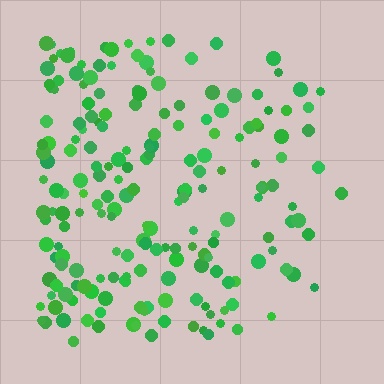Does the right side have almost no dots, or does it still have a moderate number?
Still a moderate number, just noticeably fewer than the left.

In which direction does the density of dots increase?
From right to left, with the left side densest.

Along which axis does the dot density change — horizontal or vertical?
Horizontal.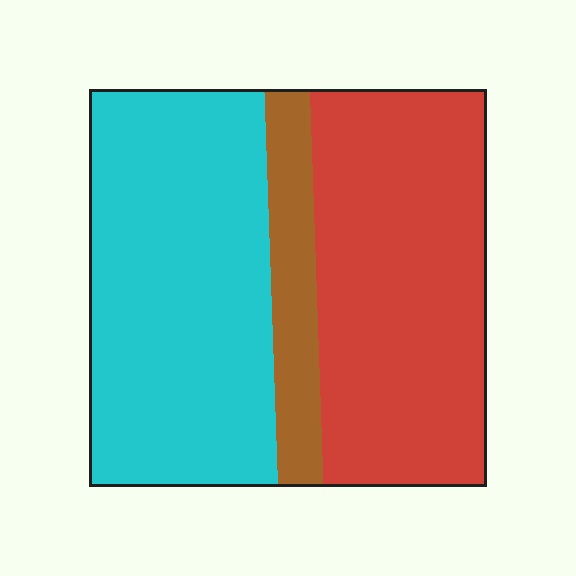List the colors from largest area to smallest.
From largest to smallest: cyan, red, brown.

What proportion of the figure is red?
Red covers about 45% of the figure.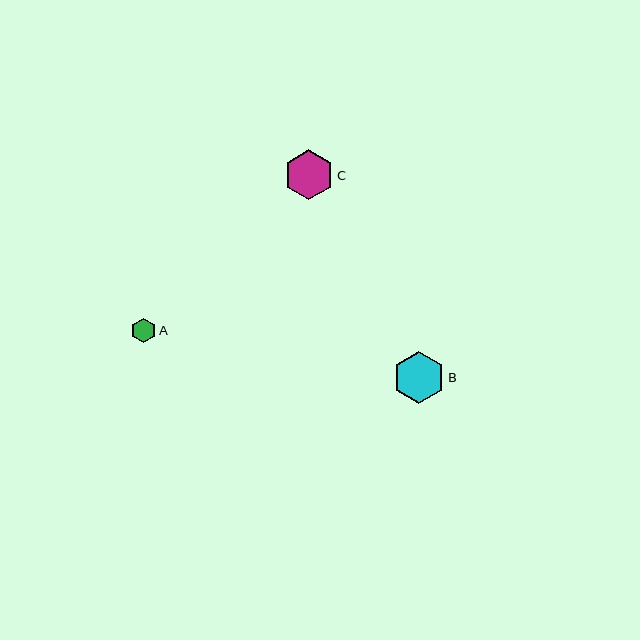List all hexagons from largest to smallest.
From largest to smallest: B, C, A.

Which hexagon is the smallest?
Hexagon A is the smallest with a size of approximately 24 pixels.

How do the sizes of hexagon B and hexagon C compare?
Hexagon B and hexagon C are approximately the same size.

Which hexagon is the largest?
Hexagon B is the largest with a size of approximately 52 pixels.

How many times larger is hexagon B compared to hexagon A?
Hexagon B is approximately 2.1 times the size of hexagon A.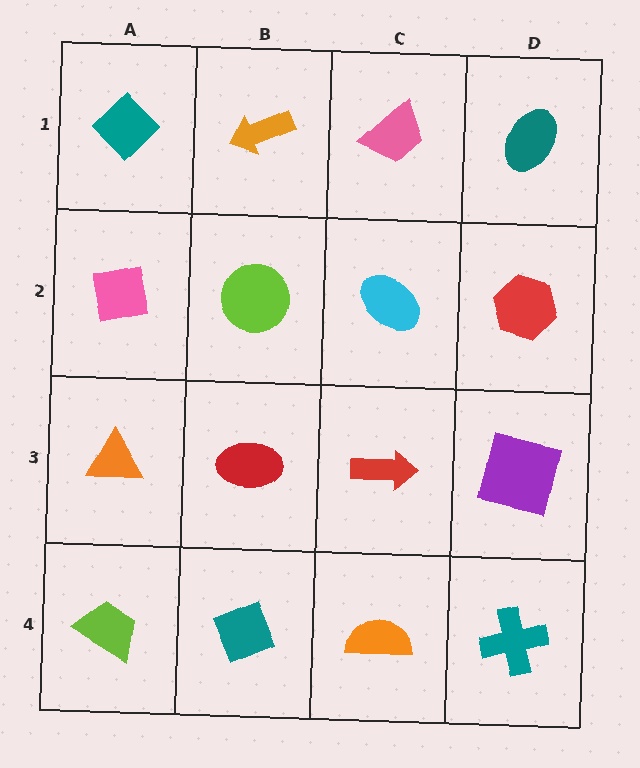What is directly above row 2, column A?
A teal diamond.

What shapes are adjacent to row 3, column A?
A pink square (row 2, column A), a lime trapezoid (row 4, column A), a red ellipse (row 3, column B).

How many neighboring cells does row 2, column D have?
3.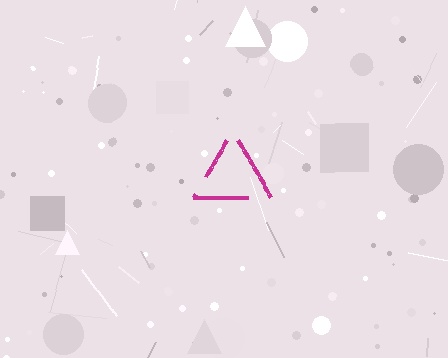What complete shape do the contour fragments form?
The contour fragments form a triangle.